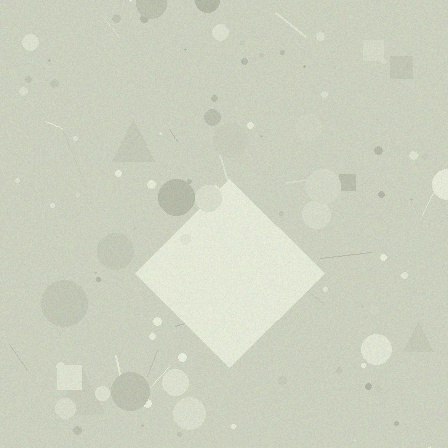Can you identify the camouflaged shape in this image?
The camouflaged shape is a diamond.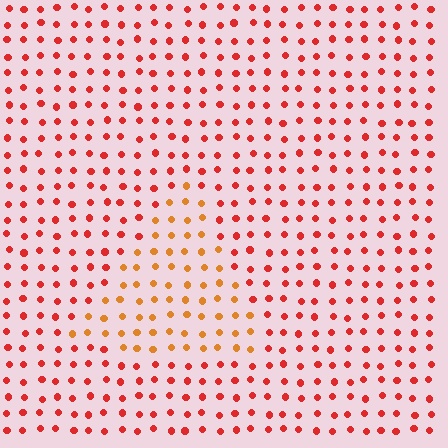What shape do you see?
I see a triangle.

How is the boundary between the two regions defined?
The boundary is defined purely by a slight shift in hue (about 31 degrees). Spacing, size, and orientation are identical on both sides.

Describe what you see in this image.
The image is filled with small red elements in a uniform arrangement. A triangle-shaped region is visible where the elements are tinted to a slightly different hue, forming a subtle color boundary.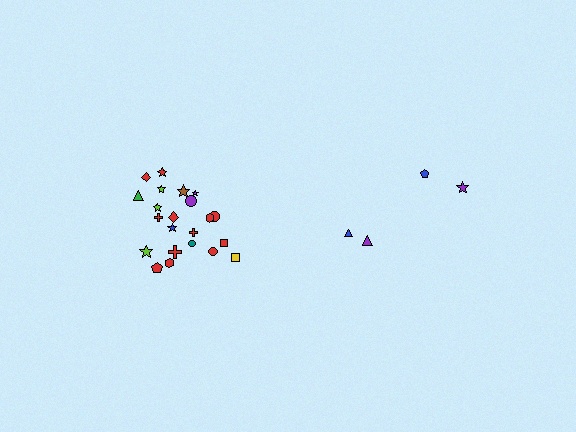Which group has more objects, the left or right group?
The left group.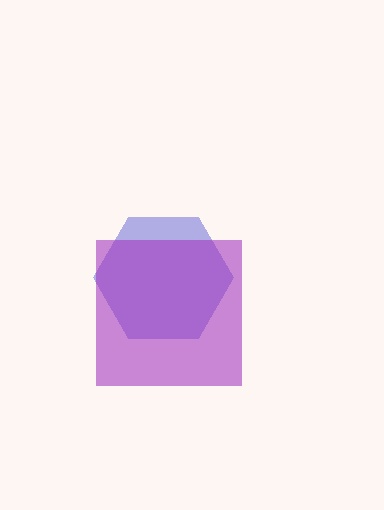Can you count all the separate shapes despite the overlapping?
Yes, there are 2 separate shapes.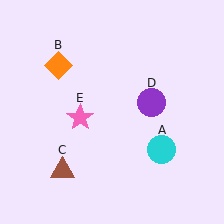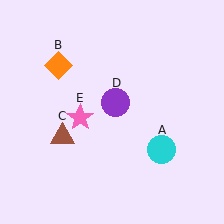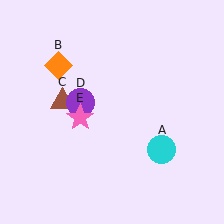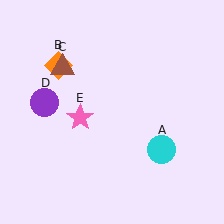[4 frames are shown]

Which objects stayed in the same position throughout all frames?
Cyan circle (object A) and orange diamond (object B) and pink star (object E) remained stationary.